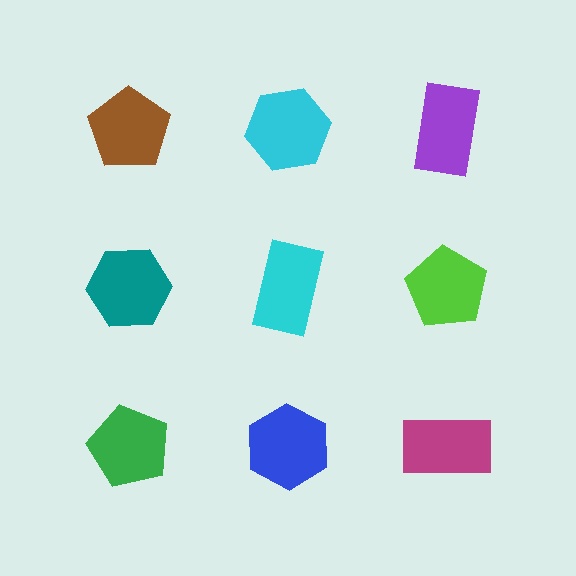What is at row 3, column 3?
A magenta rectangle.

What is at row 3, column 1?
A green pentagon.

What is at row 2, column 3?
A lime pentagon.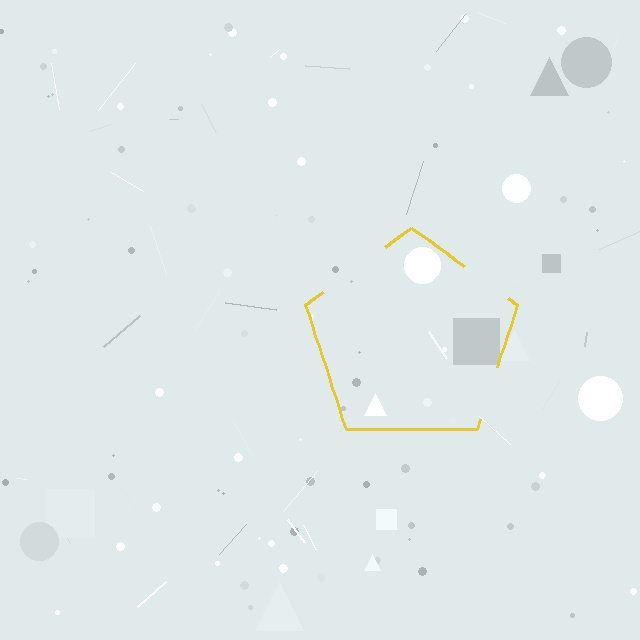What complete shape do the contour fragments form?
The contour fragments form a pentagon.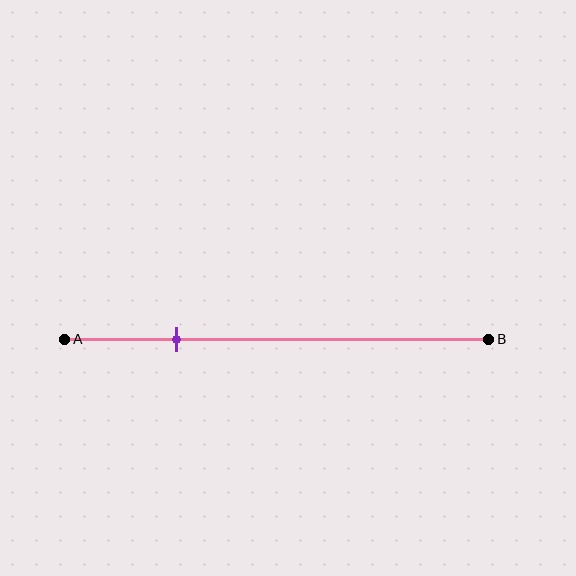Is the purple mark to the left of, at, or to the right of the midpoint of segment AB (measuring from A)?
The purple mark is to the left of the midpoint of segment AB.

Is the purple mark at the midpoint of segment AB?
No, the mark is at about 25% from A, not at the 50% midpoint.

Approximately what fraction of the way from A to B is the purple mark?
The purple mark is approximately 25% of the way from A to B.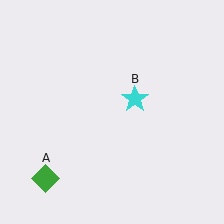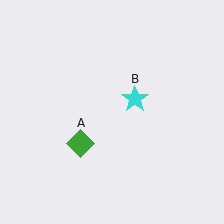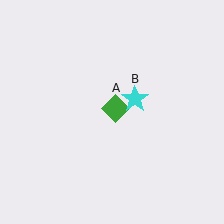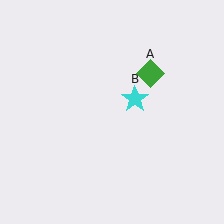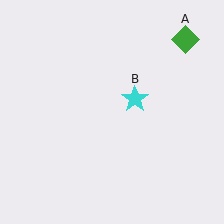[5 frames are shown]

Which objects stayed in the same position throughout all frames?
Cyan star (object B) remained stationary.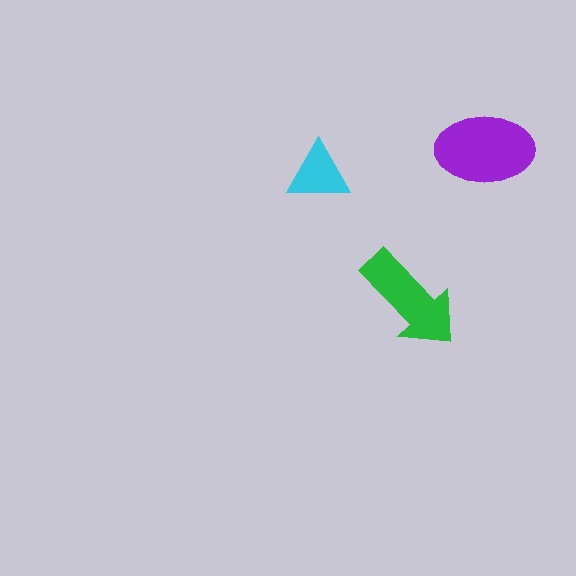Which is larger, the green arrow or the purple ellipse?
The purple ellipse.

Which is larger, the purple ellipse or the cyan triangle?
The purple ellipse.